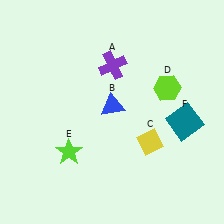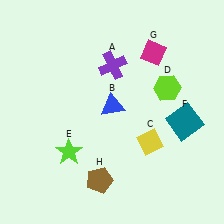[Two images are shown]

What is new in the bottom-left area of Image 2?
A brown pentagon (H) was added in the bottom-left area of Image 2.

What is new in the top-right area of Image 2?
A magenta diamond (G) was added in the top-right area of Image 2.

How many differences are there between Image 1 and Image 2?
There are 2 differences between the two images.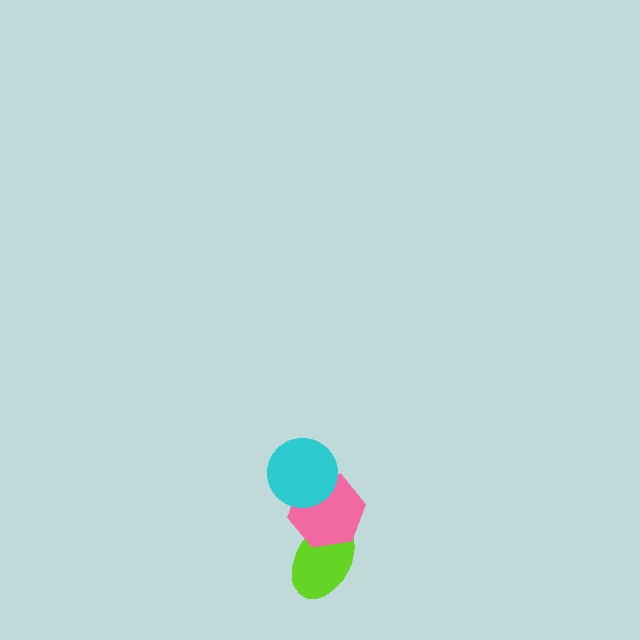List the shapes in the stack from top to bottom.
From top to bottom: the cyan circle, the pink hexagon, the lime ellipse.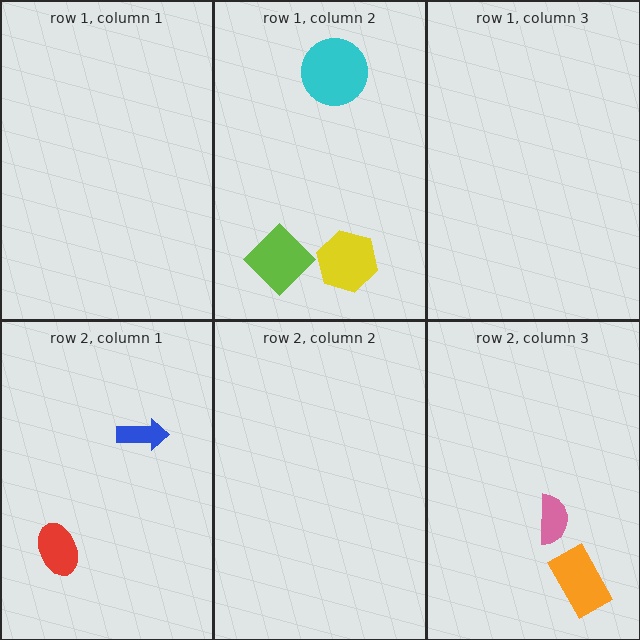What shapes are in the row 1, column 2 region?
The cyan circle, the yellow hexagon, the lime diamond.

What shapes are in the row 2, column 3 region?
The orange rectangle, the pink semicircle.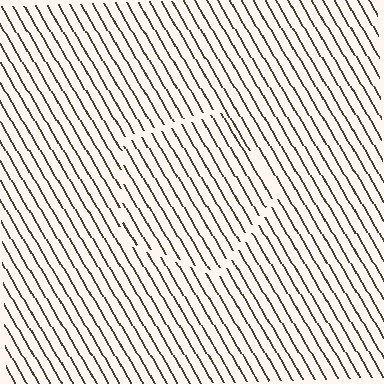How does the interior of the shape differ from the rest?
The interior of the shape contains the same grating, shifted by half a period — the contour is defined by the phase discontinuity where line-ends from the inner and outer gratings abut.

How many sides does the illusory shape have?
5 sides — the line-ends trace a pentagon.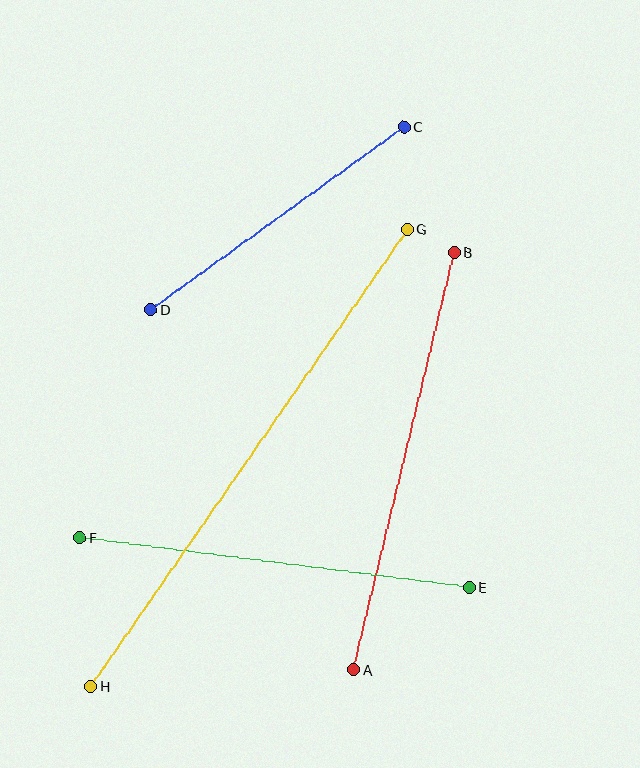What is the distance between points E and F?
The distance is approximately 393 pixels.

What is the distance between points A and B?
The distance is approximately 429 pixels.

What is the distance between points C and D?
The distance is approximately 312 pixels.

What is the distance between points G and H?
The distance is approximately 556 pixels.